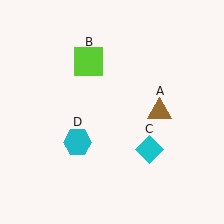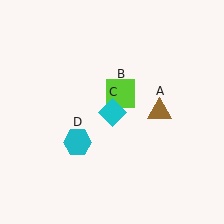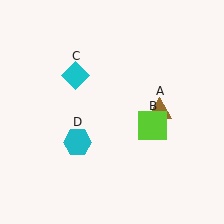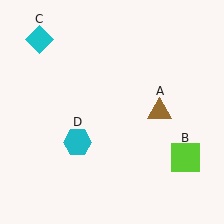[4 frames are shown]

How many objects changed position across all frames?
2 objects changed position: lime square (object B), cyan diamond (object C).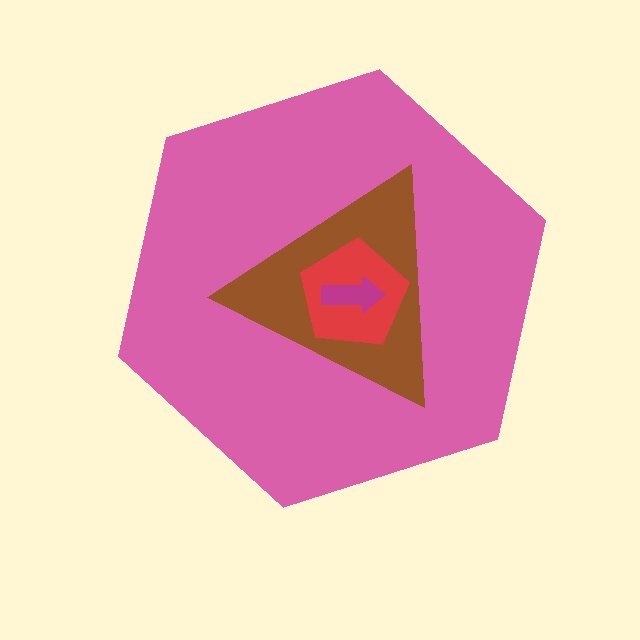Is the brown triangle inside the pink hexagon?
Yes.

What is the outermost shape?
The pink hexagon.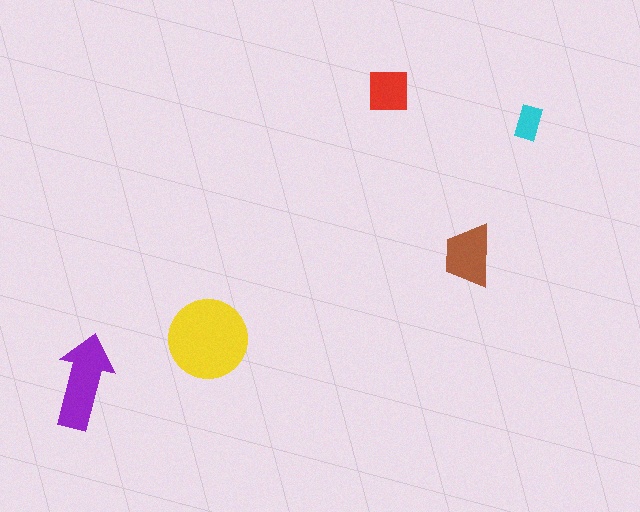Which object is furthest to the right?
The cyan rectangle is rightmost.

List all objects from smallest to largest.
The cyan rectangle, the red square, the brown trapezoid, the purple arrow, the yellow circle.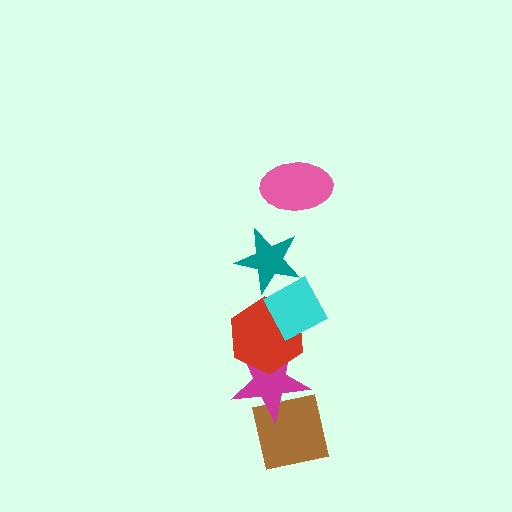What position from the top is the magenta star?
The magenta star is 5th from the top.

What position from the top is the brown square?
The brown square is 6th from the top.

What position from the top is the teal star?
The teal star is 2nd from the top.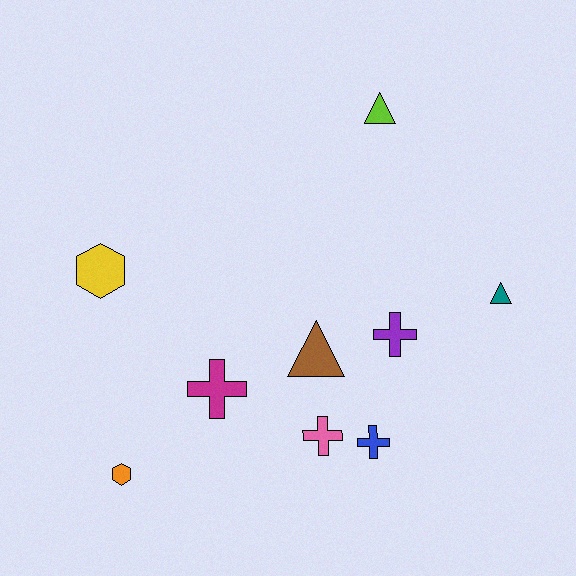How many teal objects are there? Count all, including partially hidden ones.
There is 1 teal object.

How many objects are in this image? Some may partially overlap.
There are 9 objects.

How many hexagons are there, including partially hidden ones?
There are 2 hexagons.